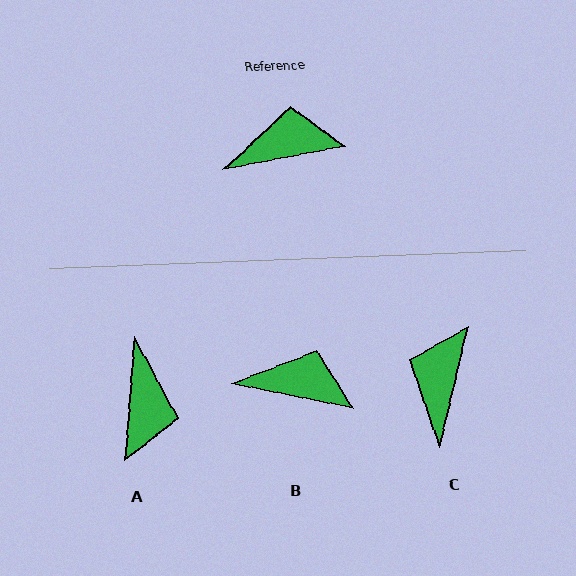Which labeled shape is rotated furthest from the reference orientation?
A, about 105 degrees away.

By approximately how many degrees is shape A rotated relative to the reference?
Approximately 105 degrees clockwise.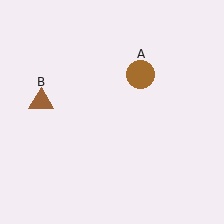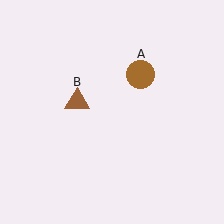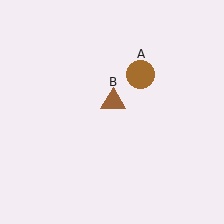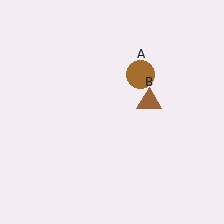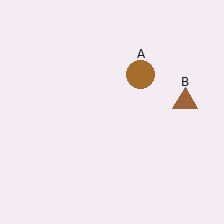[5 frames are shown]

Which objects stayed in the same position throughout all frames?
Brown circle (object A) remained stationary.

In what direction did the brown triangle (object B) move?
The brown triangle (object B) moved right.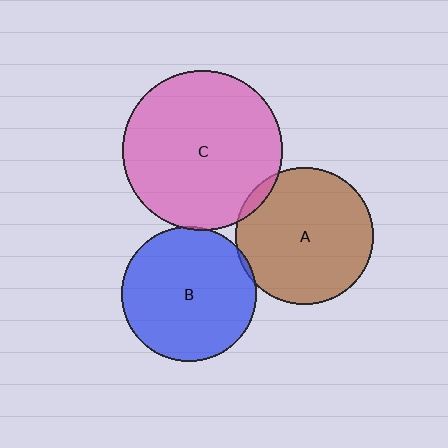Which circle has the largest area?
Circle C (pink).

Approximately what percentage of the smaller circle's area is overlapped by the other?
Approximately 5%.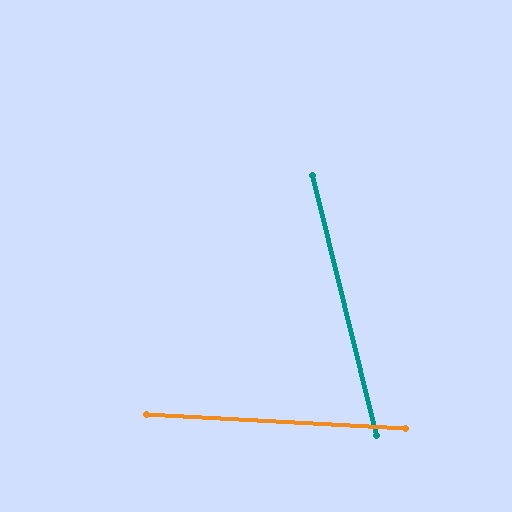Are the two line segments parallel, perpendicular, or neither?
Neither parallel nor perpendicular — they differ by about 73°.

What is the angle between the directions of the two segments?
Approximately 73 degrees.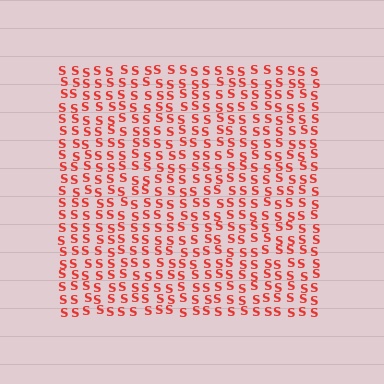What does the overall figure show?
The overall figure shows a square.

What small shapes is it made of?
It is made of small letter S's.